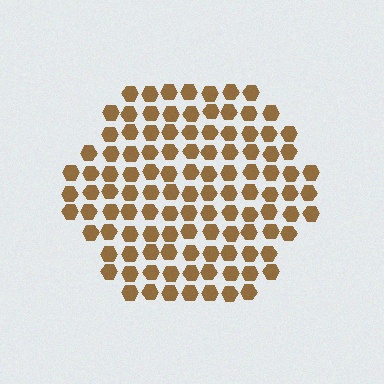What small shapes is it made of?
It is made of small hexagons.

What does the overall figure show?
The overall figure shows a hexagon.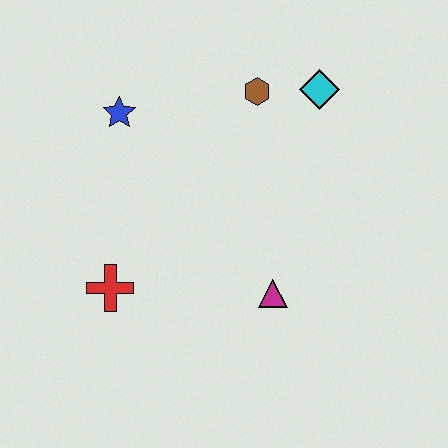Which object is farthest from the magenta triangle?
The blue star is farthest from the magenta triangle.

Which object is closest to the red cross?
The magenta triangle is closest to the red cross.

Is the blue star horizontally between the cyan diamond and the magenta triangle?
No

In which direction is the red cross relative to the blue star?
The red cross is below the blue star.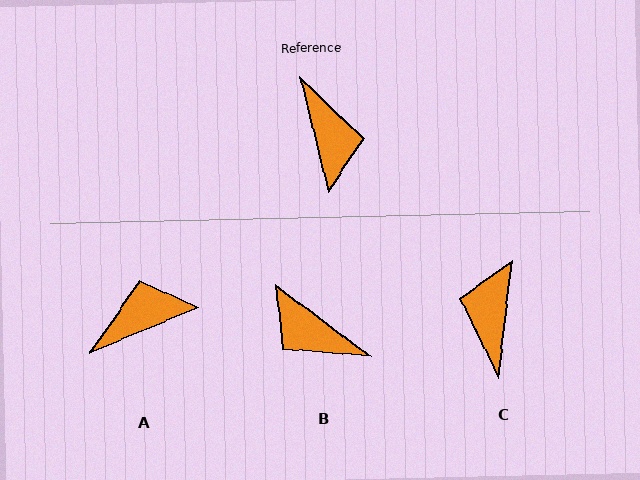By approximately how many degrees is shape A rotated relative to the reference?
Approximately 99 degrees counter-clockwise.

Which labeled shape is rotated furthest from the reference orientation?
C, about 159 degrees away.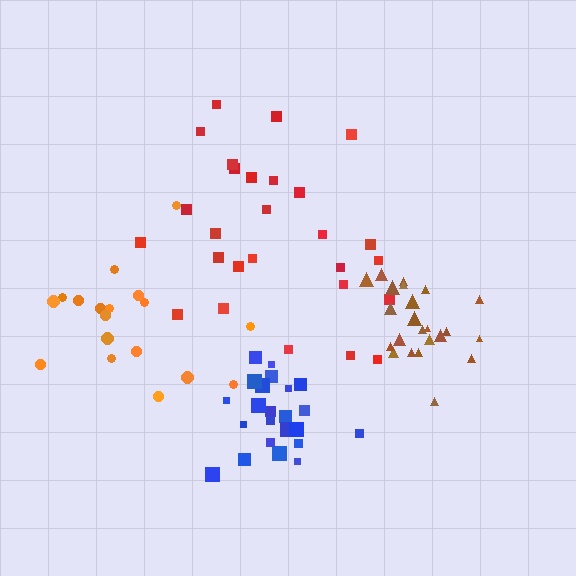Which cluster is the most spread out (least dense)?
Orange.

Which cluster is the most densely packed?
Brown.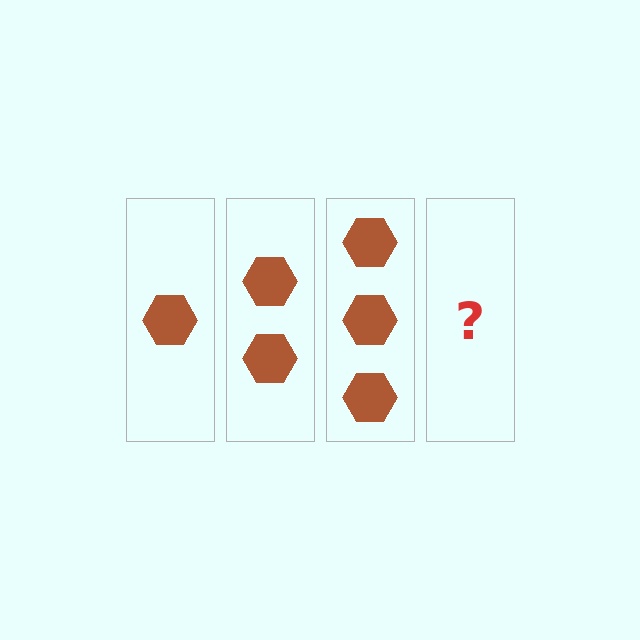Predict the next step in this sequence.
The next step is 4 hexagons.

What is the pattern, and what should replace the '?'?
The pattern is that each step adds one more hexagon. The '?' should be 4 hexagons.